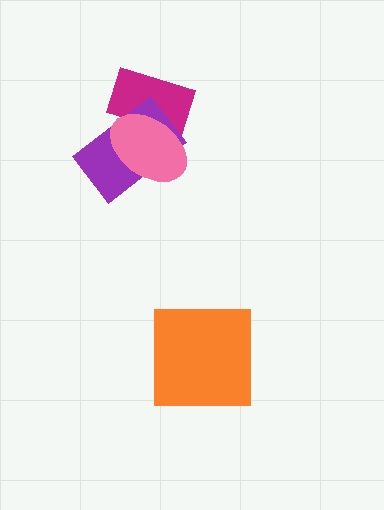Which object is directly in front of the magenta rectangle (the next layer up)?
The purple rectangle is directly in front of the magenta rectangle.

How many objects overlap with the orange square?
0 objects overlap with the orange square.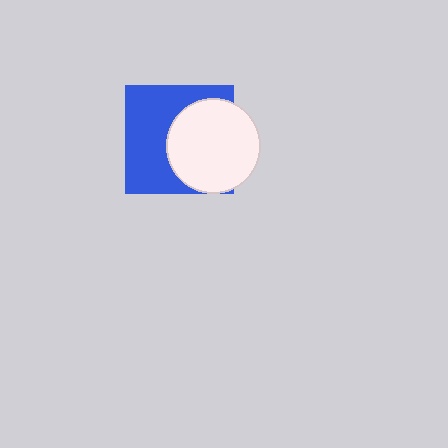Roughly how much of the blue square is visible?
About half of it is visible (roughly 53%).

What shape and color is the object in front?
The object in front is a white circle.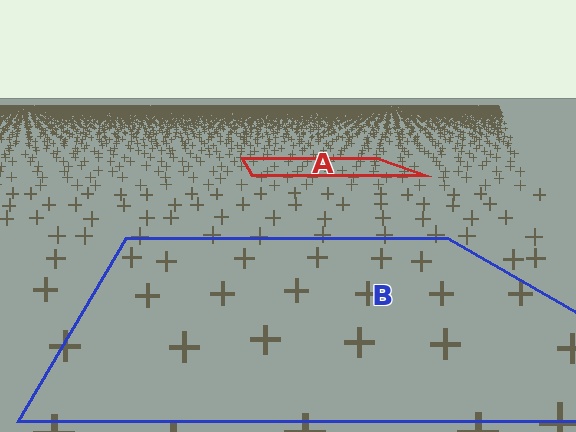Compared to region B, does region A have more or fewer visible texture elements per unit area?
Region A has more texture elements per unit area — they are packed more densely because it is farther away.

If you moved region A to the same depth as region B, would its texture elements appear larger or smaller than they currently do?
They would appear larger. At a closer depth, the same texture elements are projected at a bigger on-screen size.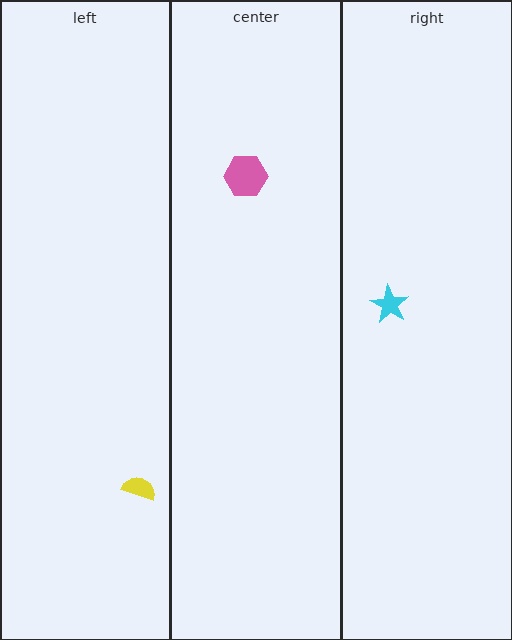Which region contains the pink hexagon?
The center region.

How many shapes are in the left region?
1.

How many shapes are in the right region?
1.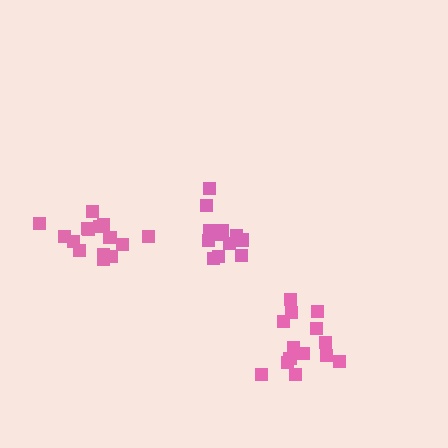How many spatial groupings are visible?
There are 3 spatial groupings.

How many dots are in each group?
Group 1: 15 dots, Group 2: 14 dots, Group 3: 13 dots (42 total).